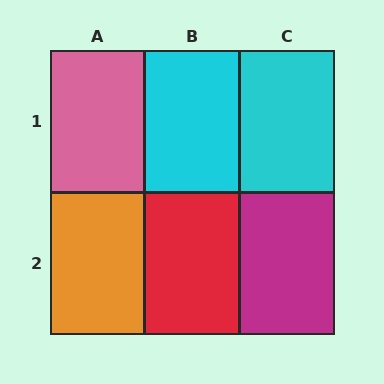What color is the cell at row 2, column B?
Red.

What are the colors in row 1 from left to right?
Pink, cyan, cyan.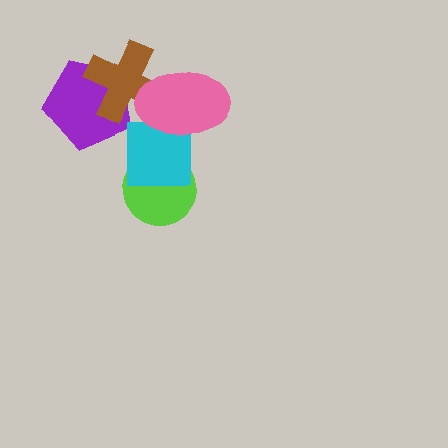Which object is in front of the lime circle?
The cyan square is in front of the lime circle.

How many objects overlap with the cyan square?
2 objects overlap with the cyan square.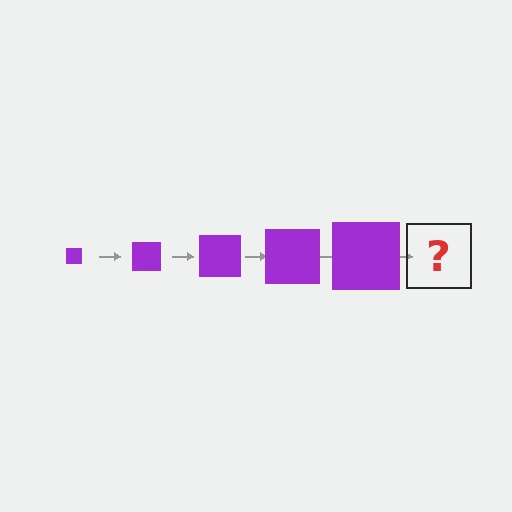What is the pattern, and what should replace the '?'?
The pattern is that the square gets progressively larger each step. The '?' should be a purple square, larger than the previous one.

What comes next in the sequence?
The next element should be a purple square, larger than the previous one.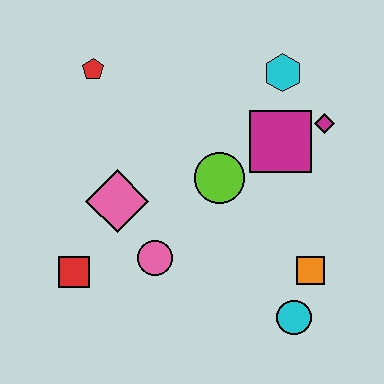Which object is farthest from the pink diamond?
The magenta diamond is farthest from the pink diamond.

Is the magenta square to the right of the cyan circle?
No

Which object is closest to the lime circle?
The magenta square is closest to the lime circle.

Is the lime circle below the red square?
No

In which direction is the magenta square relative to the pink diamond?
The magenta square is to the right of the pink diamond.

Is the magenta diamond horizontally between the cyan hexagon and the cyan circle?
No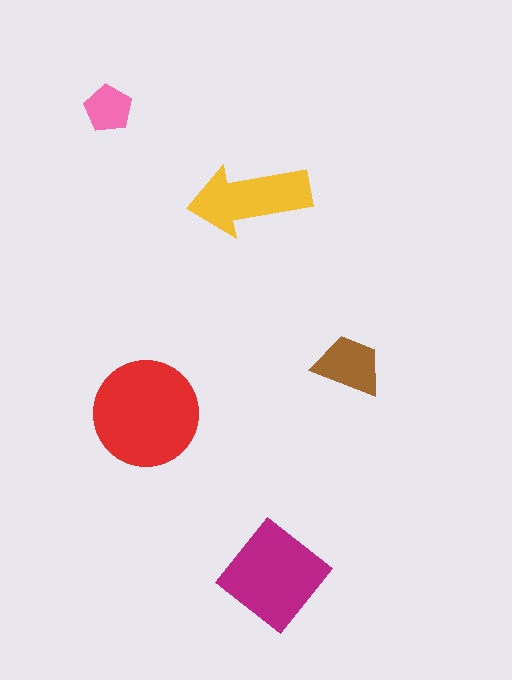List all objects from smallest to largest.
The pink pentagon, the brown trapezoid, the yellow arrow, the magenta diamond, the red circle.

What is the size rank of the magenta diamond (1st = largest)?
2nd.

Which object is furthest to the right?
The brown trapezoid is rightmost.